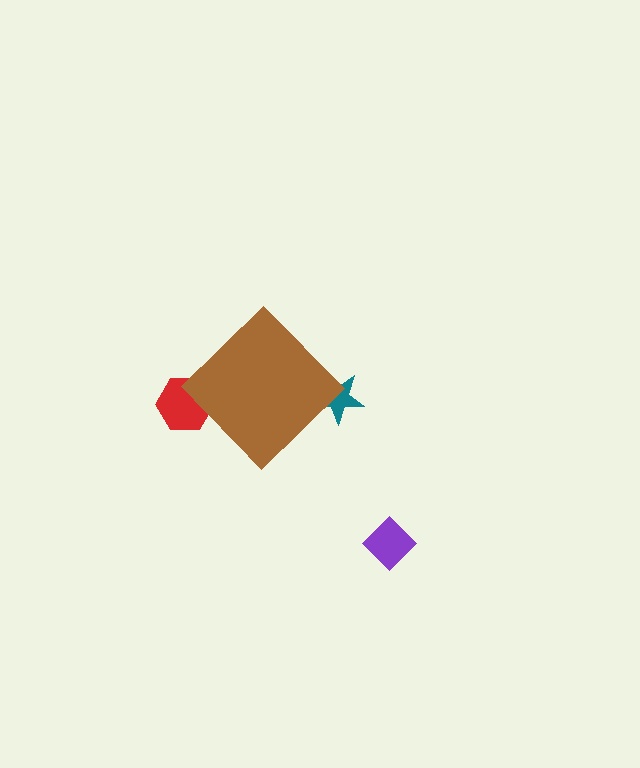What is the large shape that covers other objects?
A brown diamond.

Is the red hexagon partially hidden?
Yes, the red hexagon is partially hidden behind the brown diamond.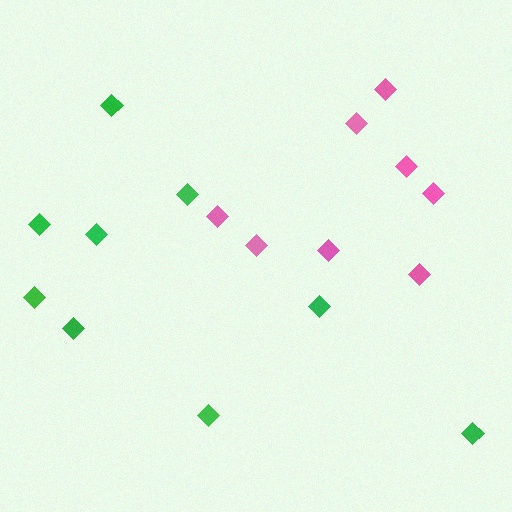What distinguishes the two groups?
There are 2 groups: one group of pink diamonds (8) and one group of green diamonds (9).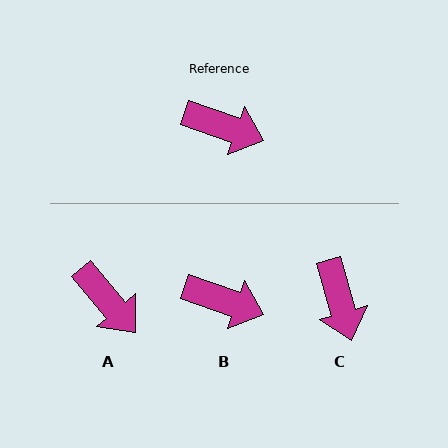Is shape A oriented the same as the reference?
No, it is off by about 31 degrees.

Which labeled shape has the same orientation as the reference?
B.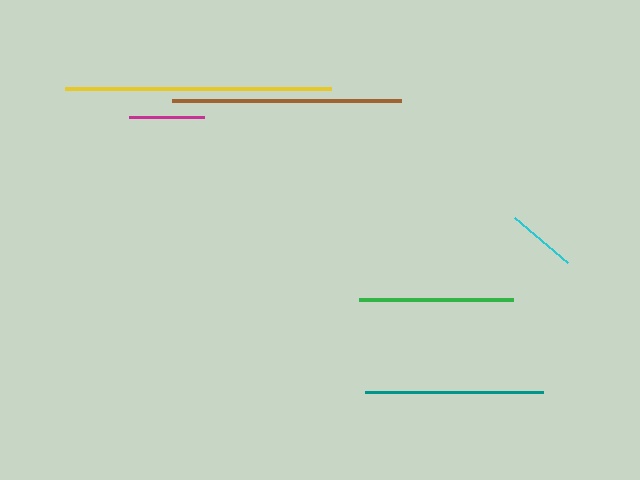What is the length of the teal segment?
The teal segment is approximately 178 pixels long.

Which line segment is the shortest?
The cyan line is the shortest at approximately 70 pixels.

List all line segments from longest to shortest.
From longest to shortest: yellow, brown, teal, green, magenta, cyan.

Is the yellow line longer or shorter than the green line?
The yellow line is longer than the green line.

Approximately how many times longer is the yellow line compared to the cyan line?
The yellow line is approximately 3.8 times the length of the cyan line.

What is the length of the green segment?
The green segment is approximately 153 pixels long.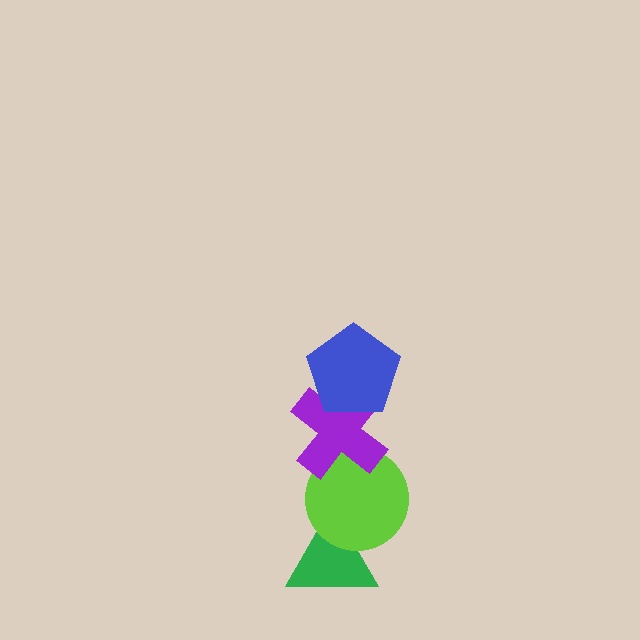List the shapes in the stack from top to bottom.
From top to bottom: the blue pentagon, the purple cross, the lime circle, the green triangle.